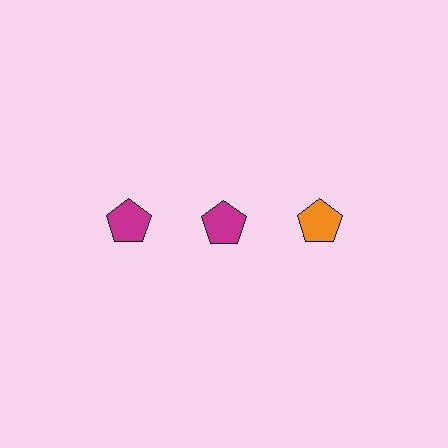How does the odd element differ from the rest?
It has a different color: orange instead of magenta.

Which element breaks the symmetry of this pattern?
The orange pentagon in the top row, center column breaks the symmetry. All other shapes are magenta pentagons.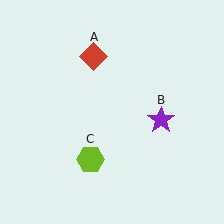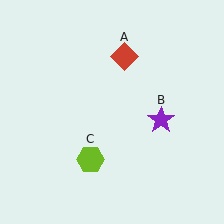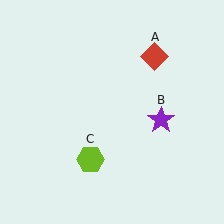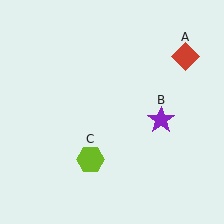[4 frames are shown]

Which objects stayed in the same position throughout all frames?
Purple star (object B) and lime hexagon (object C) remained stationary.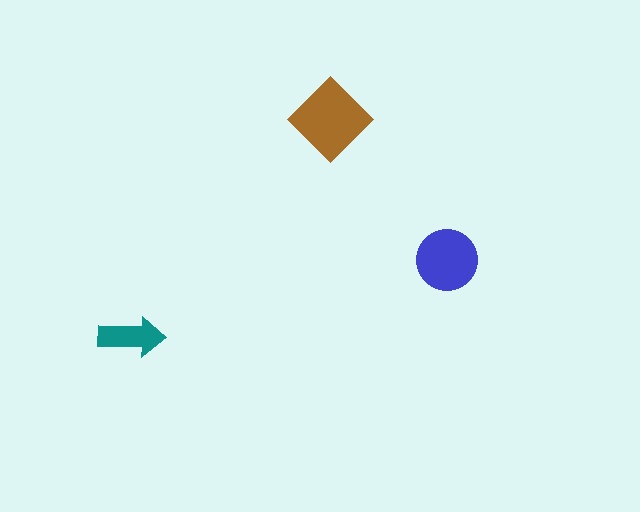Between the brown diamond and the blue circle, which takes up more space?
The brown diamond.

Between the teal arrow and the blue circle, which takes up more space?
The blue circle.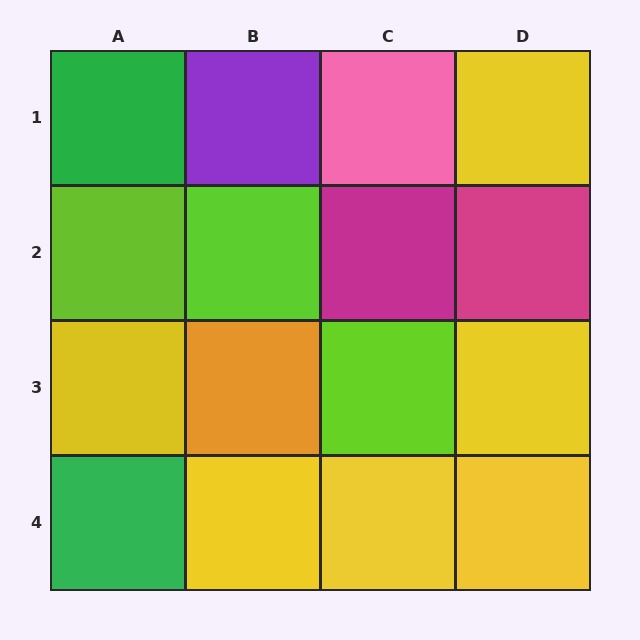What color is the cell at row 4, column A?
Green.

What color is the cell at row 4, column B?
Yellow.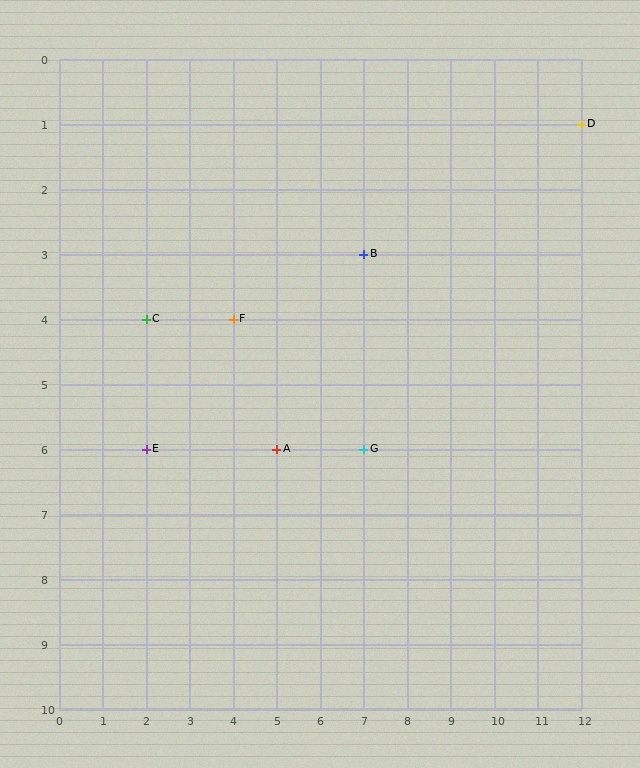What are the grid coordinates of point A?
Point A is at grid coordinates (5, 6).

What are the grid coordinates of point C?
Point C is at grid coordinates (2, 4).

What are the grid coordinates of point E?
Point E is at grid coordinates (2, 6).